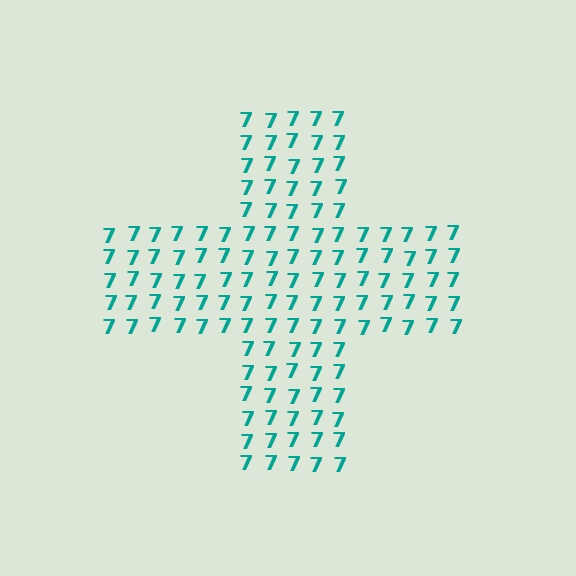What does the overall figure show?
The overall figure shows a cross.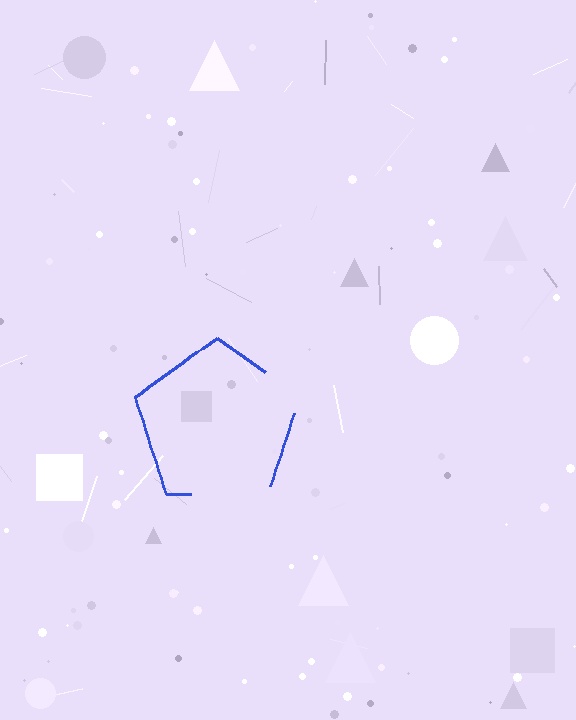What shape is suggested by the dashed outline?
The dashed outline suggests a pentagon.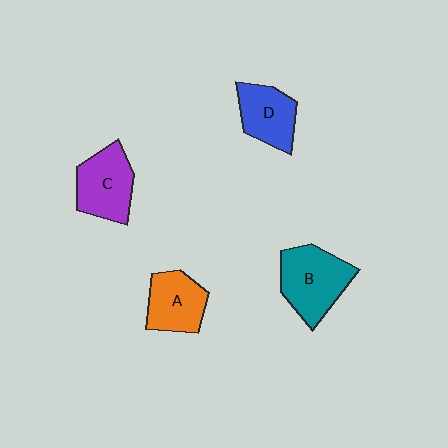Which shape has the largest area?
Shape B (teal).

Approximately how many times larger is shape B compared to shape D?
Approximately 1.3 times.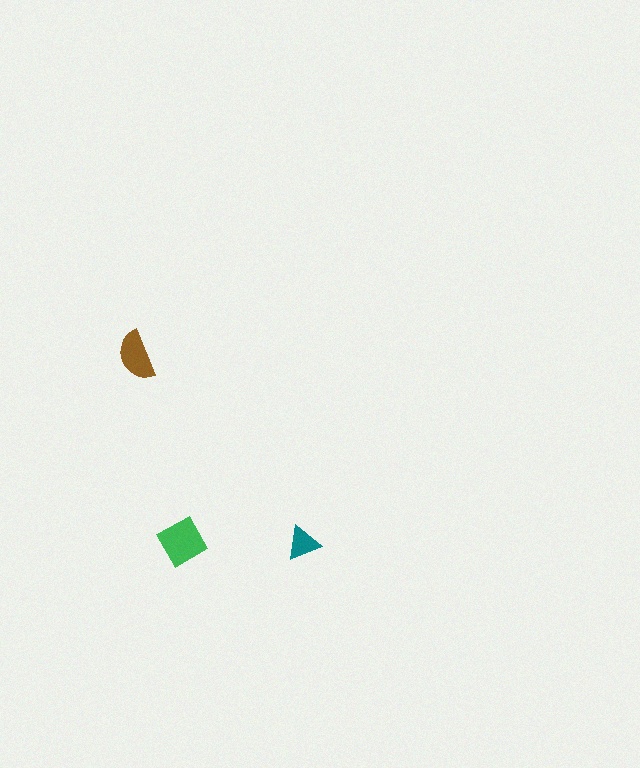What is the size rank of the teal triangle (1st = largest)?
3rd.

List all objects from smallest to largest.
The teal triangle, the brown semicircle, the green square.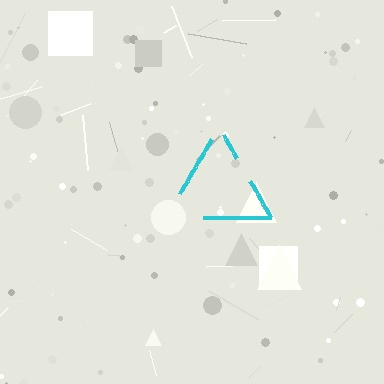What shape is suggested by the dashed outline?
The dashed outline suggests a triangle.